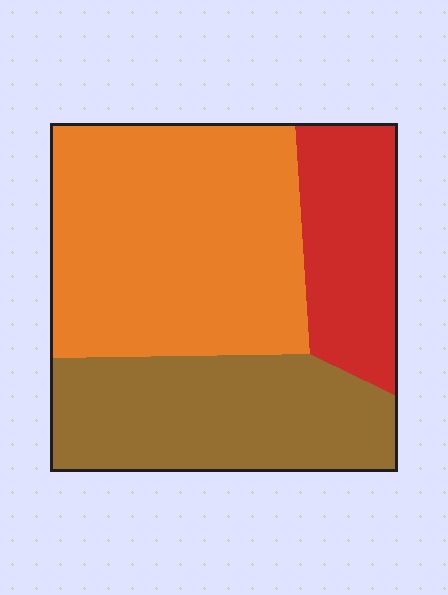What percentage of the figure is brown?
Brown covers 32% of the figure.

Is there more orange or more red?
Orange.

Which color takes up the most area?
Orange, at roughly 50%.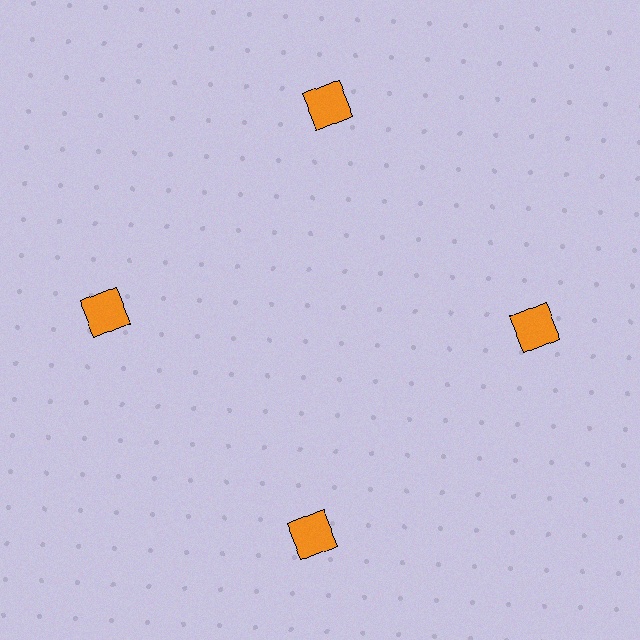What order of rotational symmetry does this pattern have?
This pattern has 4-fold rotational symmetry.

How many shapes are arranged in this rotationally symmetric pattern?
There are 4 shapes, arranged in 4 groups of 1.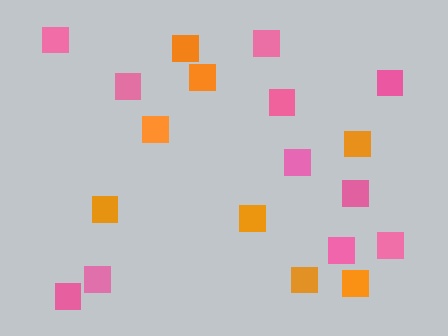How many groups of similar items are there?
There are 2 groups: one group of pink squares (11) and one group of orange squares (8).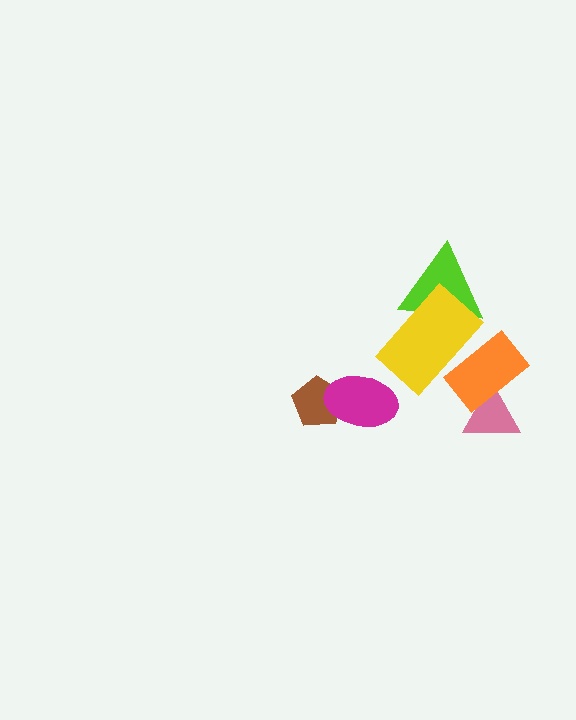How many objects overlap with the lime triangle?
1 object overlaps with the lime triangle.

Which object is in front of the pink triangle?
The orange rectangle is in front of the pink triangle.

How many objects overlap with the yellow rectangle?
2 objects overlap with the yellow rectangle.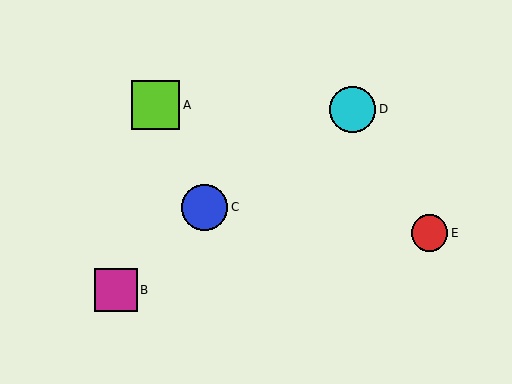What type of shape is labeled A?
Shape A is a lime square.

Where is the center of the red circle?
The center of the red circle is at (429, 233).